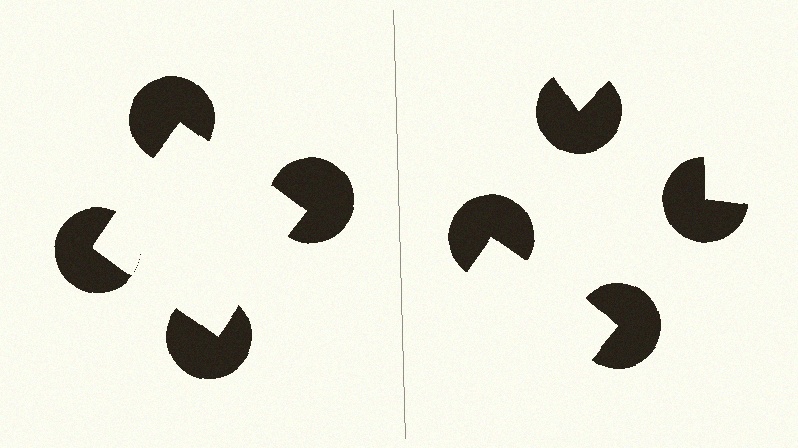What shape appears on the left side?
An illusory square.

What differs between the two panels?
The pac-man discs are positioned identically on both sides; only the wedge orientations differ. On the left they align to a square; on the right they are misaligned.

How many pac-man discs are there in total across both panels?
8 — 4 on each side.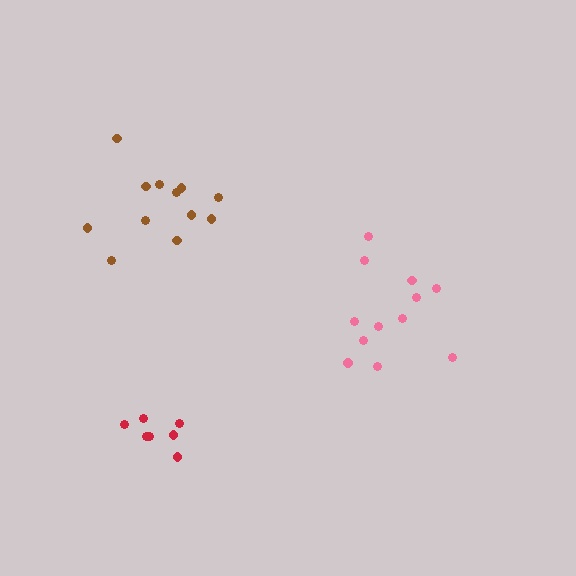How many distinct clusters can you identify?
There are 3 distinct clusters.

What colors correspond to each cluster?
The clusters are colored: pink, red, brown.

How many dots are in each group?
Group 1: 12 dots, Group 2: 7 dots, Group 3: 12 dots (31 total).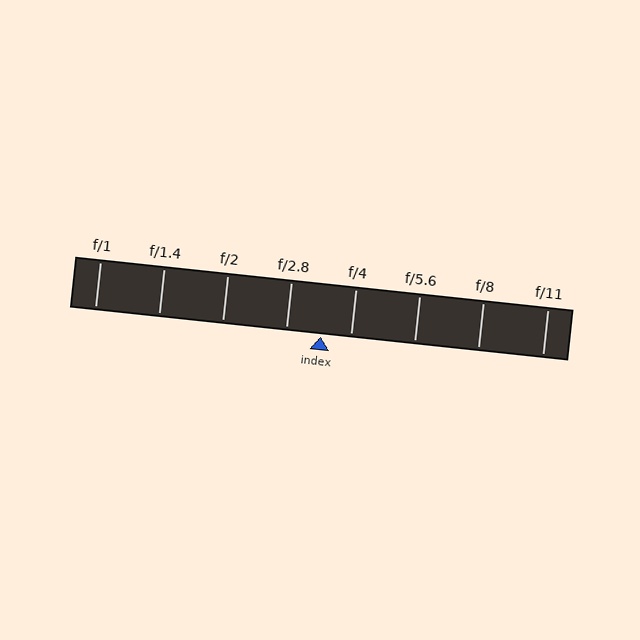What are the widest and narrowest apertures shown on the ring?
The widest aperture shown is f/1 and the narrowest is f/11.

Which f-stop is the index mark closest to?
The index mark is closest to f/4.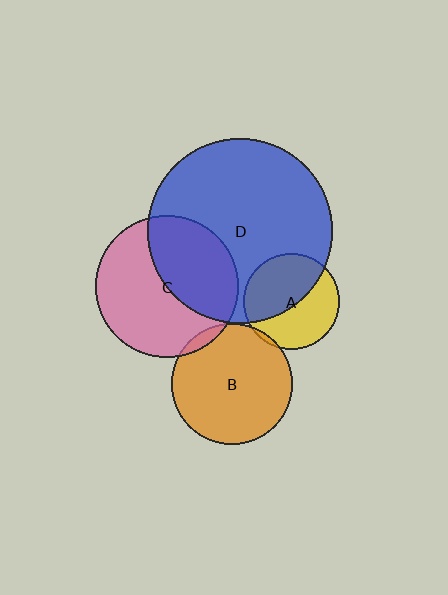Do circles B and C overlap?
Yes.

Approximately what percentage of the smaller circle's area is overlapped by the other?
Approximately 5%.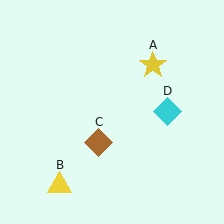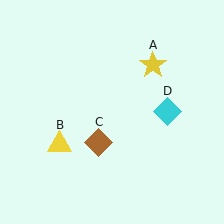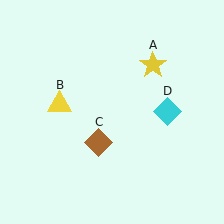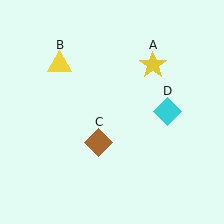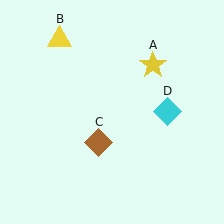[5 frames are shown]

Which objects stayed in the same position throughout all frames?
Yellow star (object A) and brown diamond (object C) and cyan diamond (object D) remained stationary.